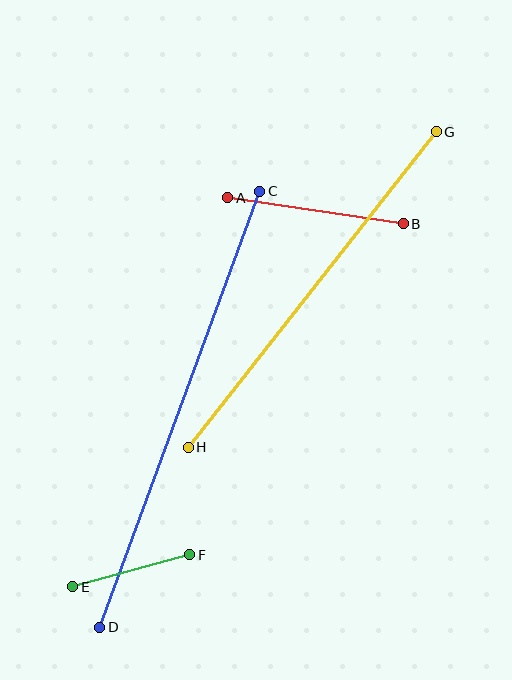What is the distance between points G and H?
The distance is approximately 401 pixels.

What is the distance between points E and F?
The distance is approximately 121 pixels.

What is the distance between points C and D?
The distance is approximately 465 pixels.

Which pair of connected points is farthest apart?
Points C and D are farthest apart.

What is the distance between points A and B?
The distance is approximately 177 pixels.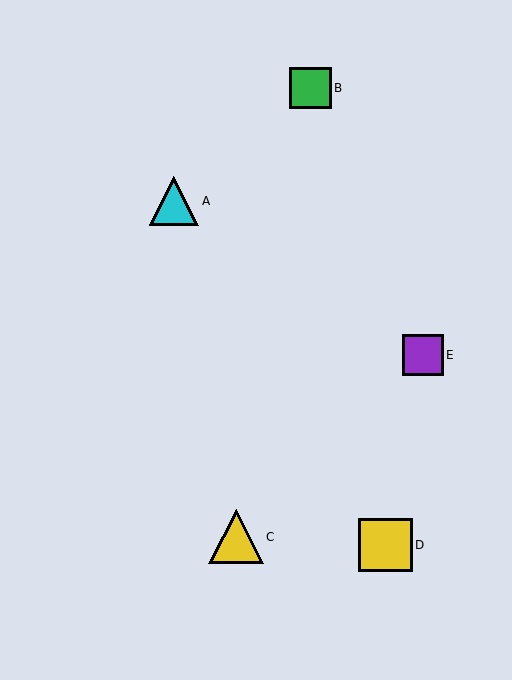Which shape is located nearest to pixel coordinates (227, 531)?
The yellow triangle (labeled C) at (236, 537) is nearest to that location.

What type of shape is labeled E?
Shape E is a purple square.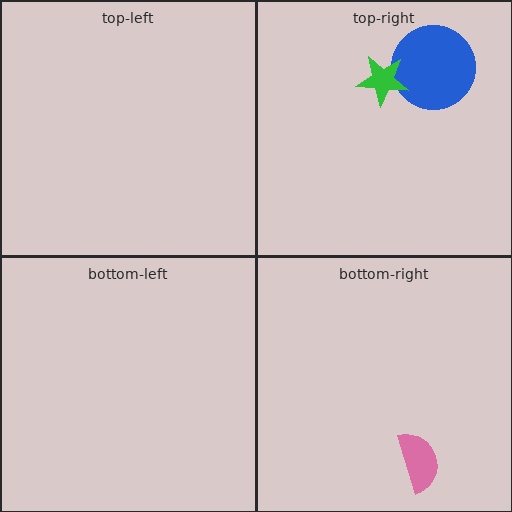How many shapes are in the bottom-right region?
1.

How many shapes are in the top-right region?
2.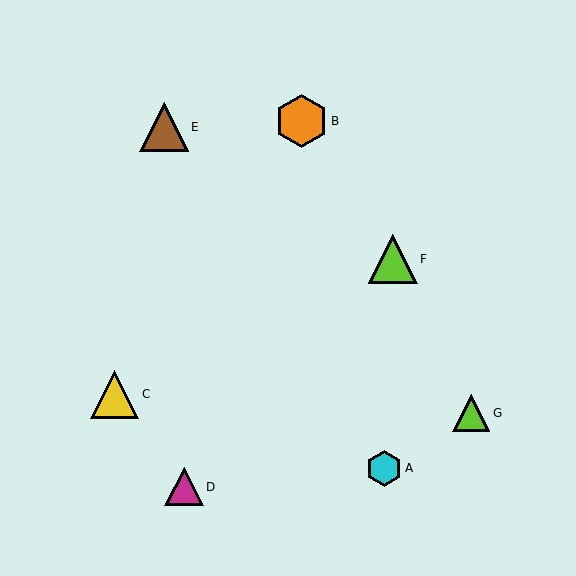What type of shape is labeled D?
Shape D is a magenta triangle.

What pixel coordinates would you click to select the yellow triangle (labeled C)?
Click at (115, 394) to select the yellow triangle C.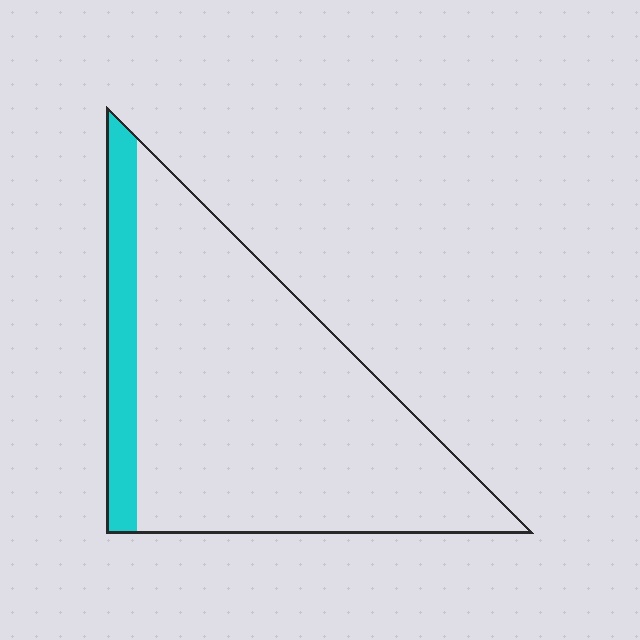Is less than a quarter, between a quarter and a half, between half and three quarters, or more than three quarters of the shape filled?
Less than a quarter.